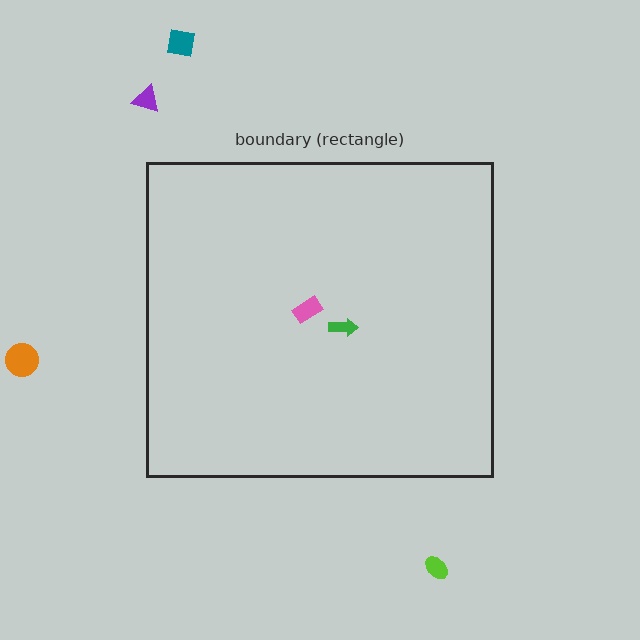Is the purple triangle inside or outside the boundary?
Outside.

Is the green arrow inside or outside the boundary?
Inside.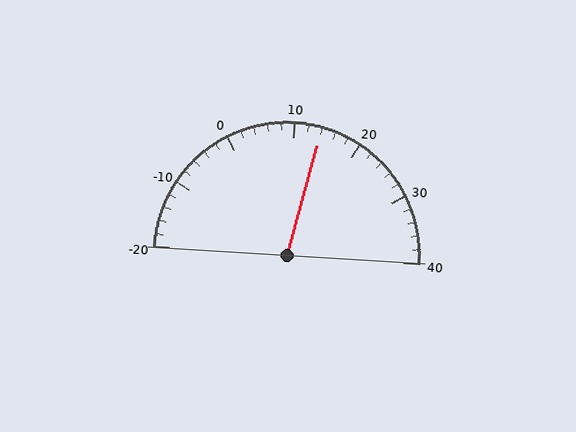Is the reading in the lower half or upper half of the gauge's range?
The reading is in the upper half of the range (-20 to 40).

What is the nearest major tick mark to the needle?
The nearest major tick mark is 10.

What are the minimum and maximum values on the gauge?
The gauge ranges from -20 to 40.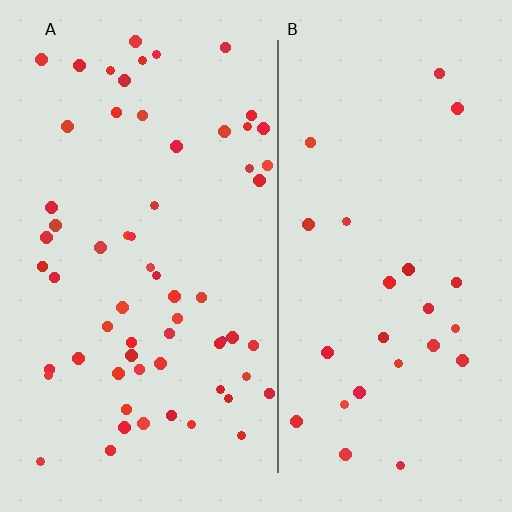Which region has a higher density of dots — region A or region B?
A (the left).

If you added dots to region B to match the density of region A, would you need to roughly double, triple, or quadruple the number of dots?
Approximately double.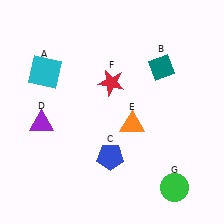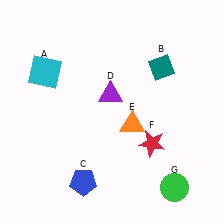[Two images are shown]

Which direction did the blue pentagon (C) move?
The blue pentagon (C) moved left.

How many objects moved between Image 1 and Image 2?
3 objects moved between the two images.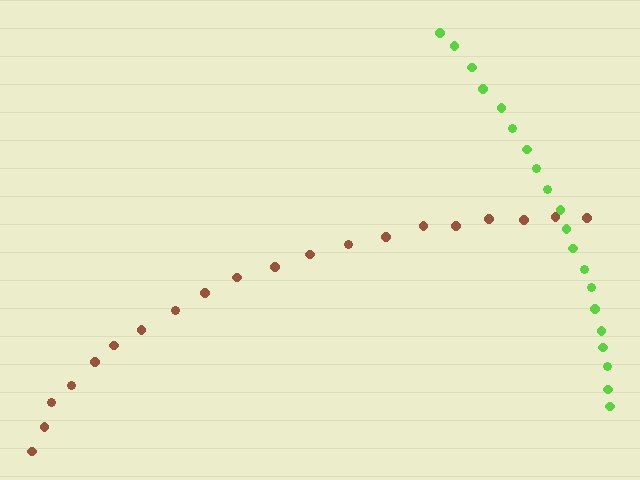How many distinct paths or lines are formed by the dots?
There are 2 distinct paths.